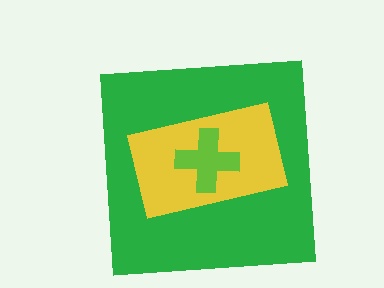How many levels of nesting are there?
3.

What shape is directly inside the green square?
The yellow rectangle.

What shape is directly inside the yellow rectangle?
The lime cross.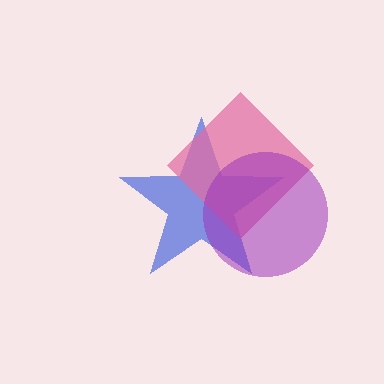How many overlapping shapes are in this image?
There are 3 overlapping shapes in the image.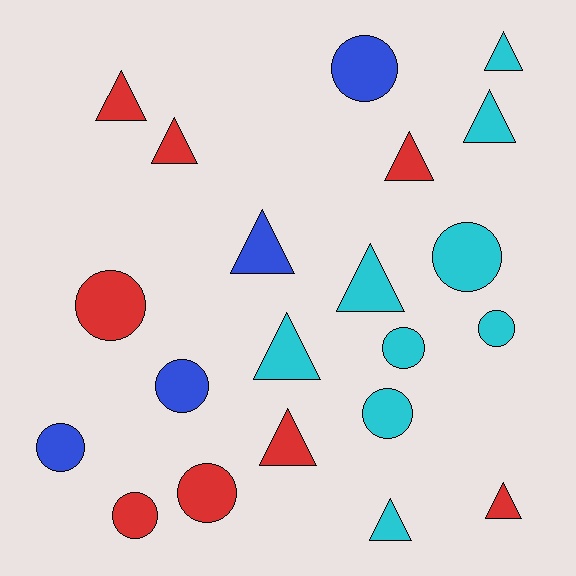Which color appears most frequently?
Cyan, with 9 objects.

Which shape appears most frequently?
Triangle, with 11 objects.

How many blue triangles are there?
There is 1 blue triangle.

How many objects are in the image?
There are 21 objects.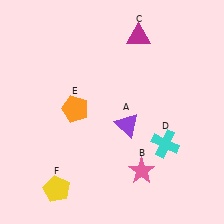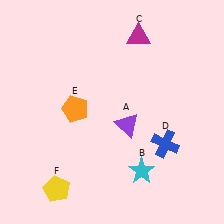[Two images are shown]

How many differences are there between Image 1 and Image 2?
There are 2 differences between the two images.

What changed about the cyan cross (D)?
In Image 1, D is cyan. In Image 2, it changed to blue.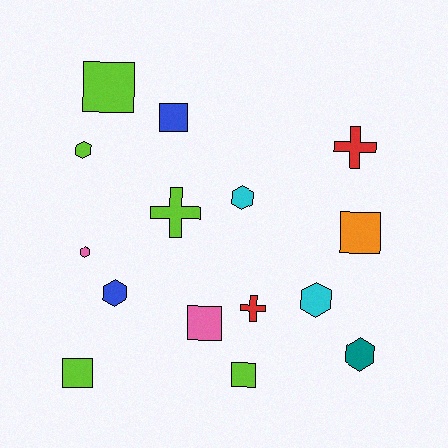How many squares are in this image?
There are 6 squares.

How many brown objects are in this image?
There are no brown objects.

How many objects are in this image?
There are 15 objects.